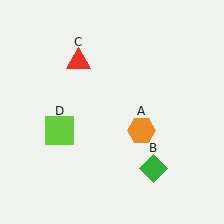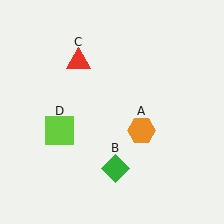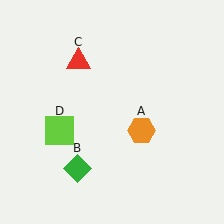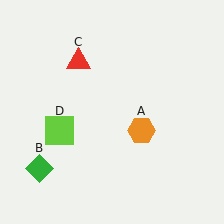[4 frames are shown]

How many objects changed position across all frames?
1 object changed position: green diamond (object B).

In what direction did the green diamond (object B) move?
The green diamond (object B) moved left.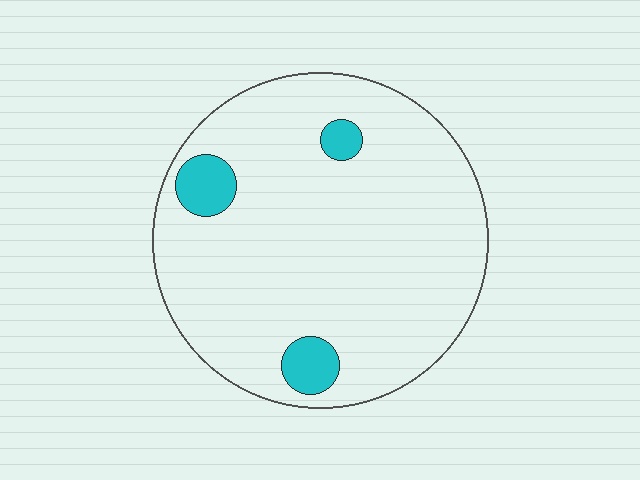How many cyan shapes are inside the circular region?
3.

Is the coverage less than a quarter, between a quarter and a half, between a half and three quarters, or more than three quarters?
Less than a quarter.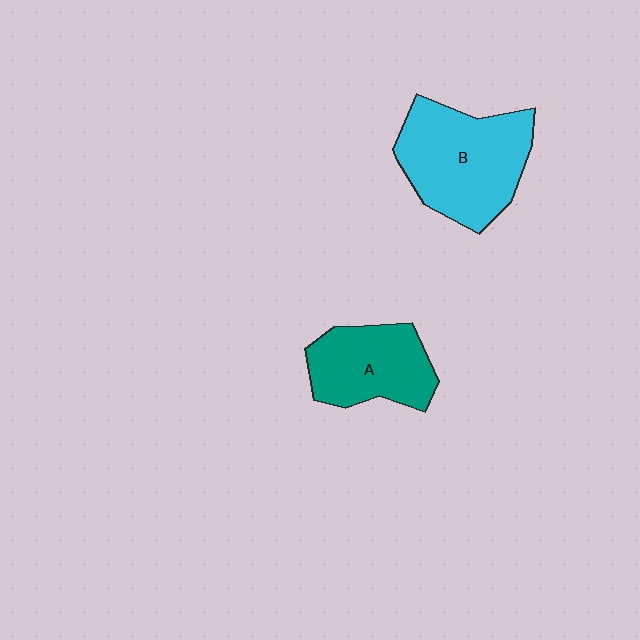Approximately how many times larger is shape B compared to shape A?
Approximately 1.4 times.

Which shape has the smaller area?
Shape A (teal).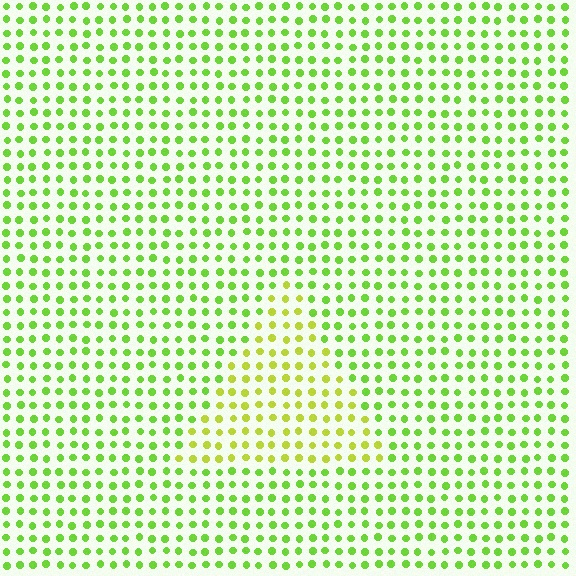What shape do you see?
I see a triangle.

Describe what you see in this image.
The image is filled with small lime elements in a uniform arrangement. A triangle-shaped region is visible where the elements are tinted to a slightly different hue, forming a subtle color boundary.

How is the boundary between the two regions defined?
The boundary is defined purely by a slight shift in hue (about 29 degrees). Spacing, size, and orientation are identical on both sides.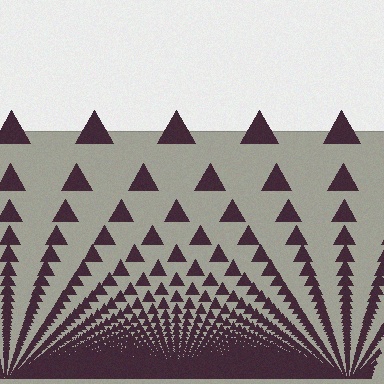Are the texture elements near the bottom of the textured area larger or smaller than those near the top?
Smaller. The gradient is inverted — elements near the bottom are smaller and denser.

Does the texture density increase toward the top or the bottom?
Density increases toward the bottom.